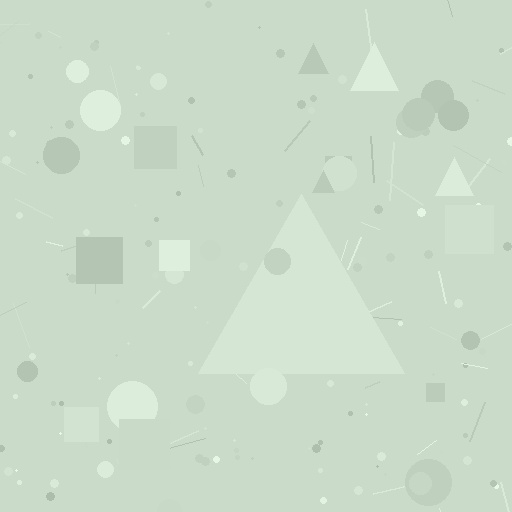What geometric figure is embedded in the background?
A triangle is embedded in the background.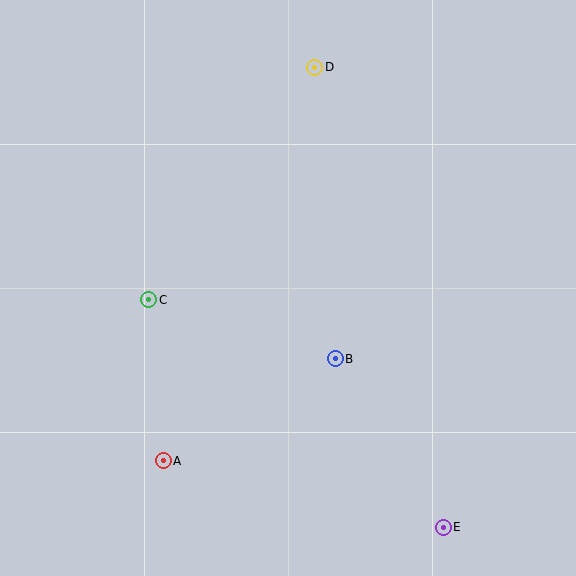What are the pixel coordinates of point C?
Point C is at (149, 300).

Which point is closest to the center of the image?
Point B at (335, 359) is closest to the center.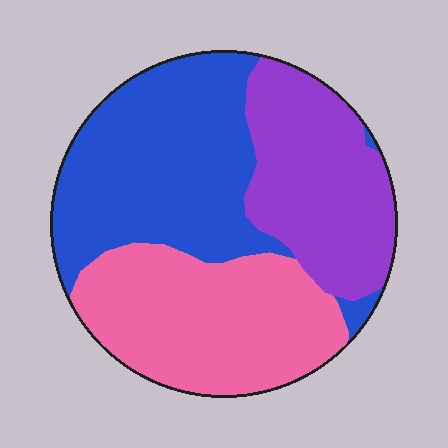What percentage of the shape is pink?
Pink takes up about one third (1/3) of the shape.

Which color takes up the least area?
Purple, at roughly 25%.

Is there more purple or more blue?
Blue.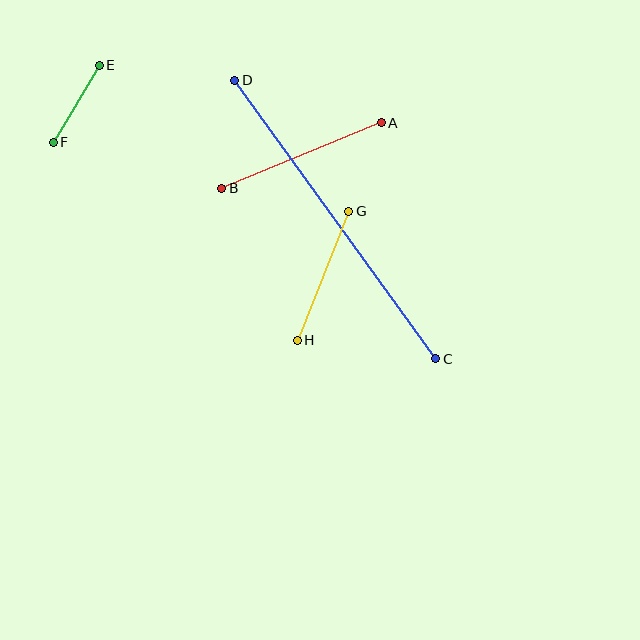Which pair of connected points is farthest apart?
Points C and D are farthest apart.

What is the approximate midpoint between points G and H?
The midpoint is at approximately (323, 276) pixels.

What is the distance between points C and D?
The distance is approximately 344 pixels.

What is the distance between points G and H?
The distance is approximately 139 pixels.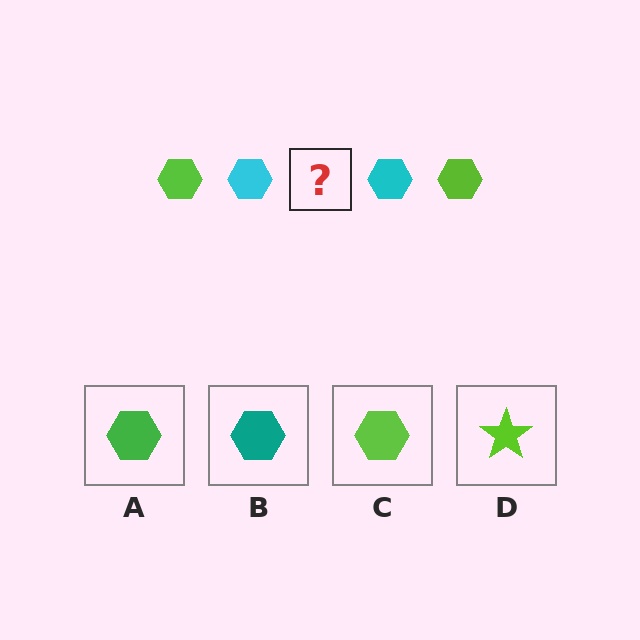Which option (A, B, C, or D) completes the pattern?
C.